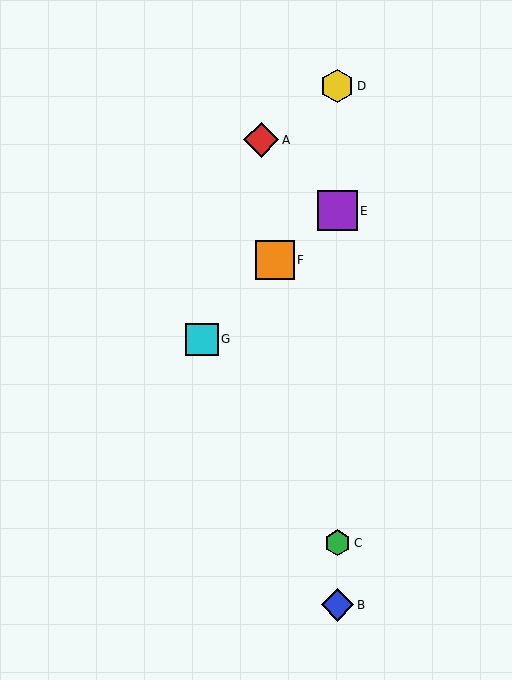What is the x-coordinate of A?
Object A is at x≈261.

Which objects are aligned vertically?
Objects B, C, D, E are aligned vertically.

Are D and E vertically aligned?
Yes, both are at x≈338.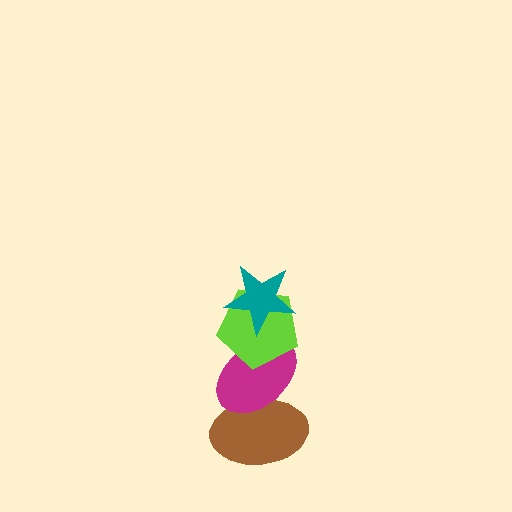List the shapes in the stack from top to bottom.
From top to bottom: the teal star, the lime pentagon, the magenta ellipse, the brown ellipse.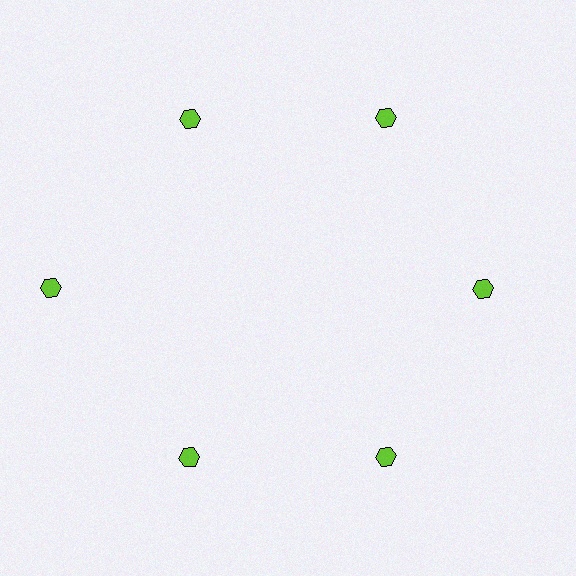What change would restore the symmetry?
The symmetry would be restored by moving it inward, back onto the ring so that all 6 hexagons sit at equal angles and equal distance from the center.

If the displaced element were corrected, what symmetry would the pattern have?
It would have 6-fold rotational symmetry — the pattern would map onto itself every 60 degrees.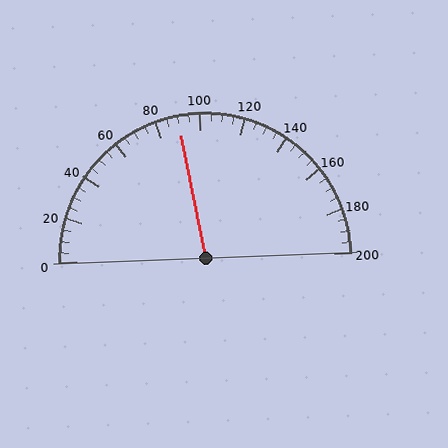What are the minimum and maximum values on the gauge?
The gauge ranges from 0 to 200.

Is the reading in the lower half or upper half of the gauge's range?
The reading is in the lower half of the range (0 to 200).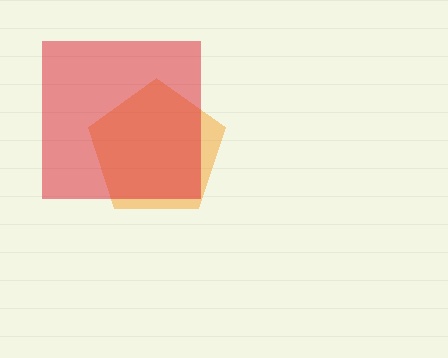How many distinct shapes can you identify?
There are 2 distinct shapes: an orange pentagon, a red square.